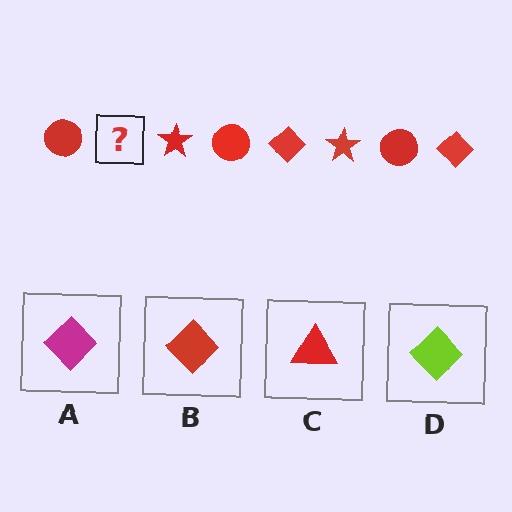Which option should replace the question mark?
Option B.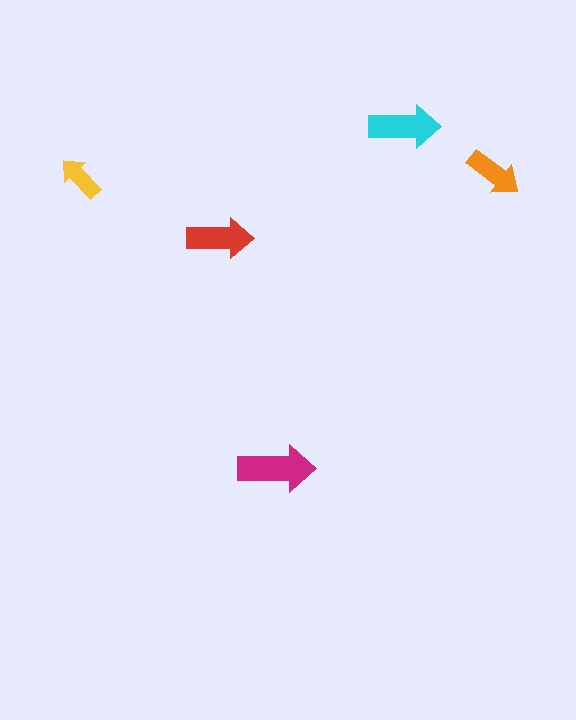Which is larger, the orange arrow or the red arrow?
The red one.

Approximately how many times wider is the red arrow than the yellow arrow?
About 1.5 times wider.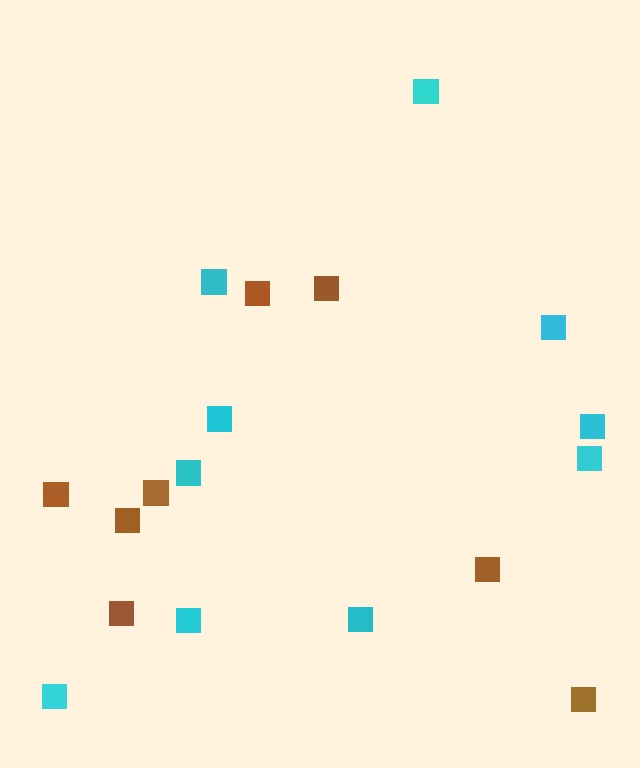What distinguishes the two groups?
There are 2 groups: one group of cyan squares (10) and one group of brown squares (8).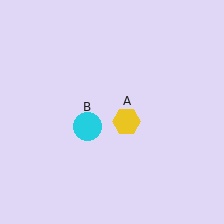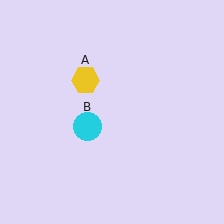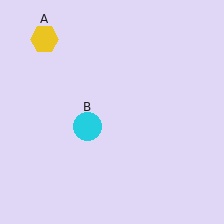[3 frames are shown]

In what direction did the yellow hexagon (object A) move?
The yellow hexagon (object A) moved up and to the left.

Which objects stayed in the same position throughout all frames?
Cyan circle (object B) remained stationary.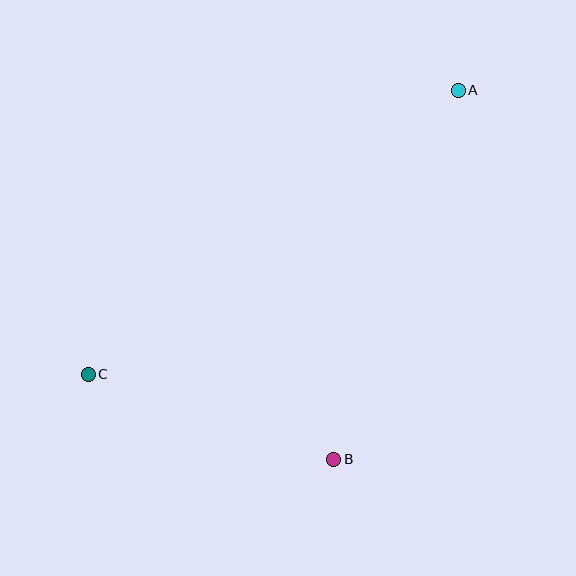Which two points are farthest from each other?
Points A and C are farthest from each other.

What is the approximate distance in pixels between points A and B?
The distance between A and B is approximately 389 pixels.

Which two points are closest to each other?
Points B and C are closest to each other.